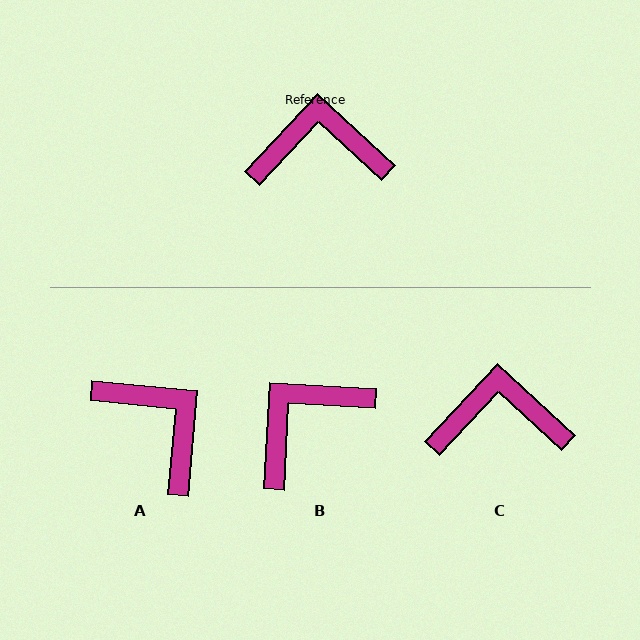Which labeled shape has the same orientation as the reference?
C.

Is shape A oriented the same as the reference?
No, it is off by about 53 degrees.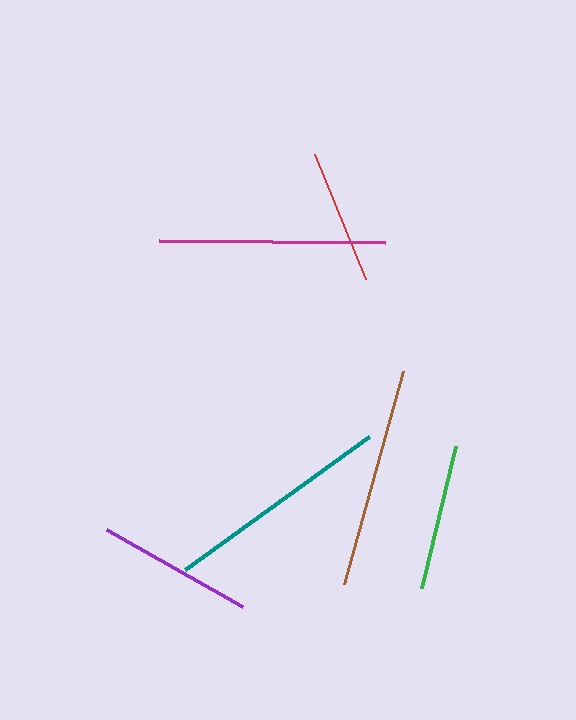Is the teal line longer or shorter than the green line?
The teal line is longer than the green line.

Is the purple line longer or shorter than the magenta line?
The magenta line is longer than the purple line.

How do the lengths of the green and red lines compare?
The green and red lines are approximately the same length.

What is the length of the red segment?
The red segment is approximately 135 pixels long.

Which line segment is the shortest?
The red line is the shortest at approximately 135 pixels.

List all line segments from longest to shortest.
From longest to shortest: teal, magenta, brown, purple, green, red.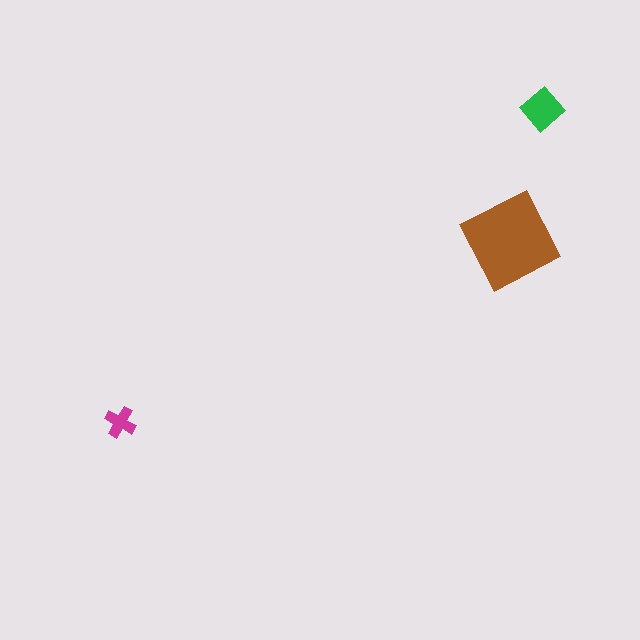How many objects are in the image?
There are 3 objects in the image.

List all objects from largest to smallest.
The brown square, the green diamond, the magenta cross.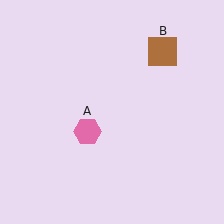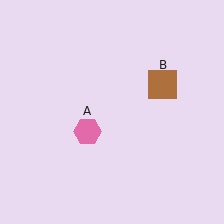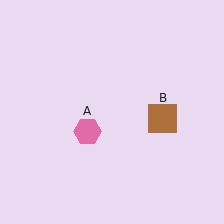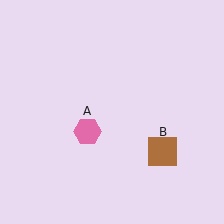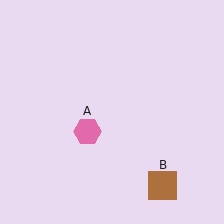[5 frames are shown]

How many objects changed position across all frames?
1 object changed position: brown square (object B).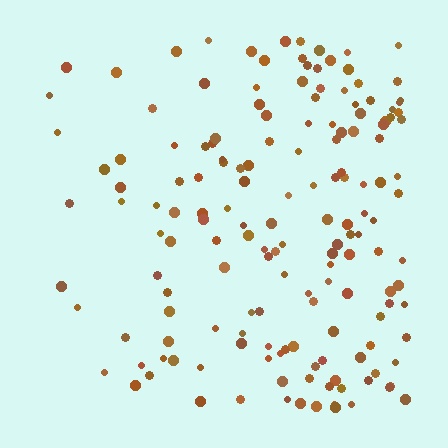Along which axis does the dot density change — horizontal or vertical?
Horizontal.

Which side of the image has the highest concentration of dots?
The right.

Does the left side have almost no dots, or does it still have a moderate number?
Still a moderate number, just noticeably fewer than the right.